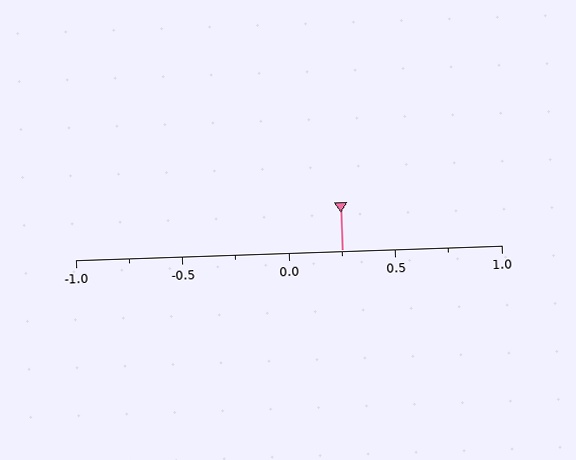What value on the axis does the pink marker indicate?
The marker indicates approximately 0.25.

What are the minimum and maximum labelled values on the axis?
The axis runs from -1.0 to 1.0.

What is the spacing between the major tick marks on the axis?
The major ticks are spaced 0.5 apart.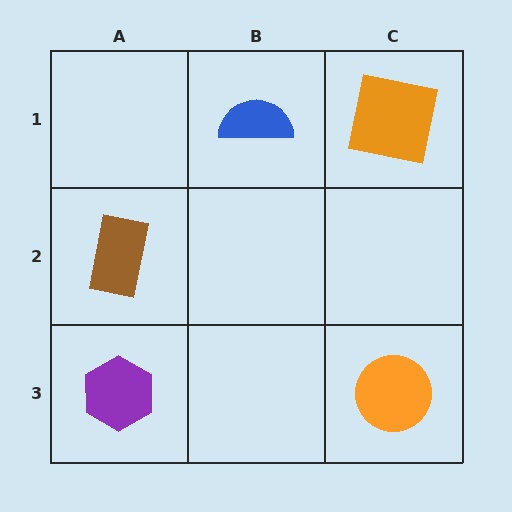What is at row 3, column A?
A purple hexagon.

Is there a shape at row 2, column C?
No, that cell is empty.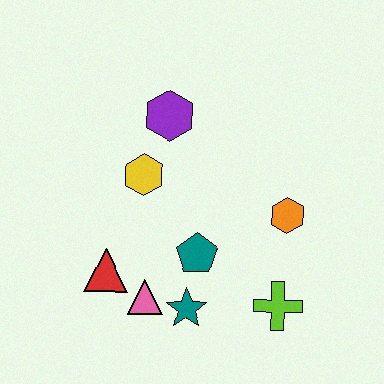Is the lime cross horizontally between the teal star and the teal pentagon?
No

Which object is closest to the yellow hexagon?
The purple hexagon is closest to the yellow hexagon.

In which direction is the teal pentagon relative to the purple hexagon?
The teal pentagon is below the purple hexagon.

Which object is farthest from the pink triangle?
The purple hexagon is farthest from the pink triangle.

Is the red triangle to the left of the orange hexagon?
Yes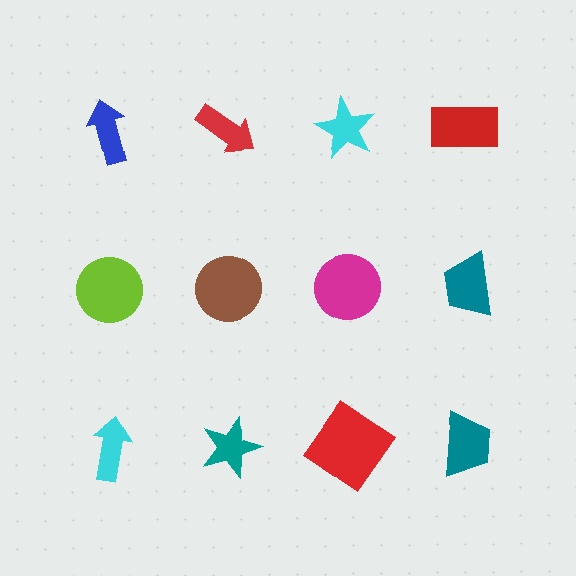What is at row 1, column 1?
A blue arrow.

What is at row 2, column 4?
A teal trapezoid.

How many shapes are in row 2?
4 shapes.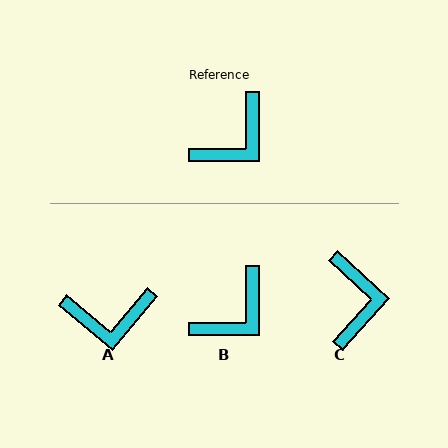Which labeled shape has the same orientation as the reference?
B.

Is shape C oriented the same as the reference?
No, it is off by about 47 degrees.